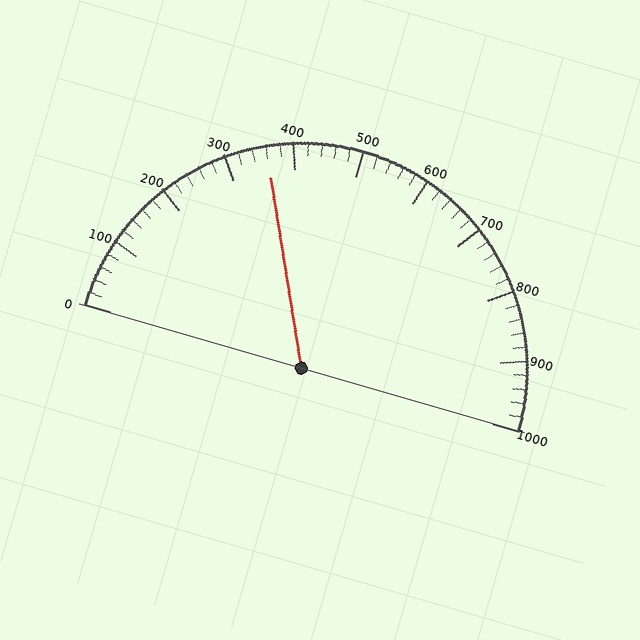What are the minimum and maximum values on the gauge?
The gauge ranges from 0 to 1000.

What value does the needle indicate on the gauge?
The needle indicates approximately 360.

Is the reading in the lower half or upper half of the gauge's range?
The reading is in the lower half of the range (0 to 1000).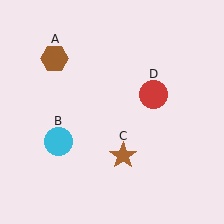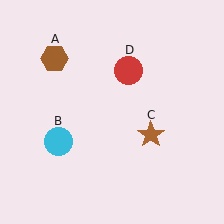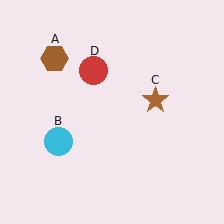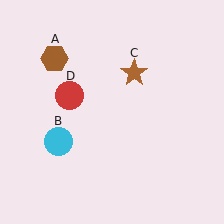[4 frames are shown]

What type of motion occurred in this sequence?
The brown star (object C), red circle (object D) rotated counterclockwise around the center of the scene.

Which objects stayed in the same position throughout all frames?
Brown hexagon (object A) and cyan circle (object B) remained stationary.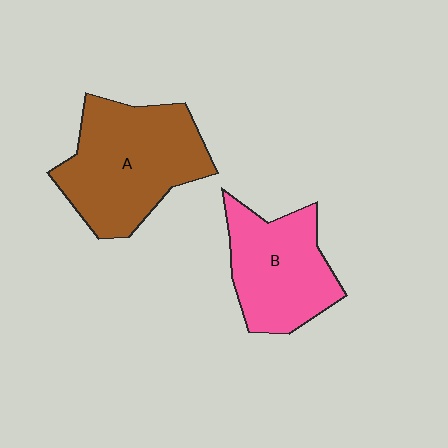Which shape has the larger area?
Shape A (brown).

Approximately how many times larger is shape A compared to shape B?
Approximately 1.3 times.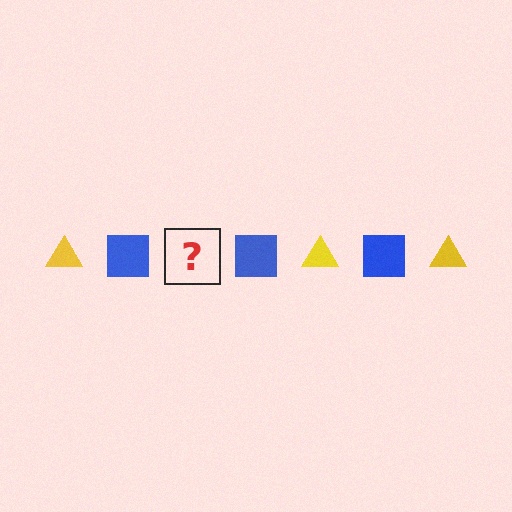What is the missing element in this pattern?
The missing element is a yellow triangle.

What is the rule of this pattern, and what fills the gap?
The rule is that the pattern alternates between yellow triangle and blue square. The gap should be filled with a yellow triangle.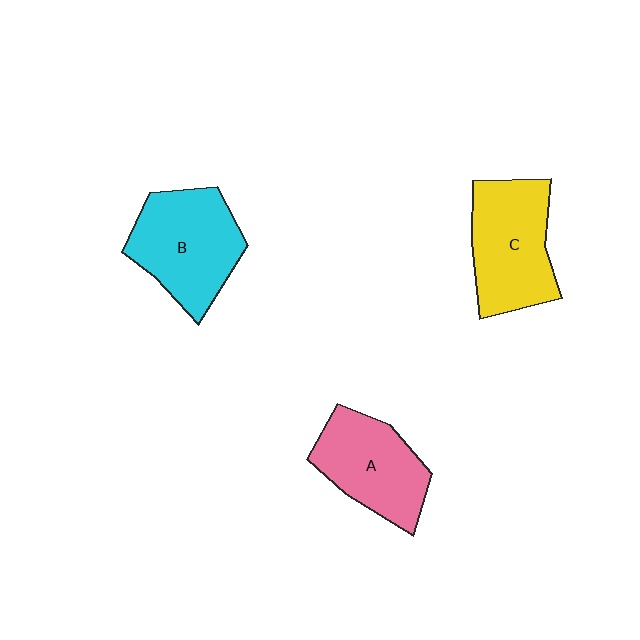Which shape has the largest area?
Shape B (cyan).